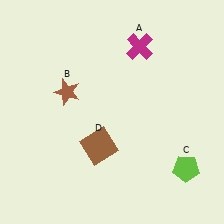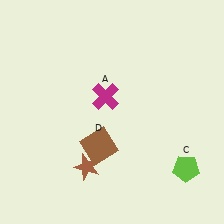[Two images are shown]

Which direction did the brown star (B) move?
The brown star (B) moved down.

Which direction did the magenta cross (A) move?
The magenta cross (A) moved down.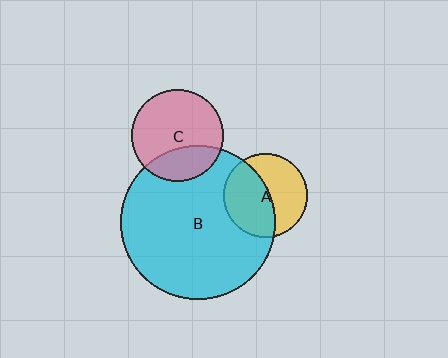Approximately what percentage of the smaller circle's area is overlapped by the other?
Approximately 50%.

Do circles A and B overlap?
Yes.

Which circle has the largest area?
Circle B (cyan).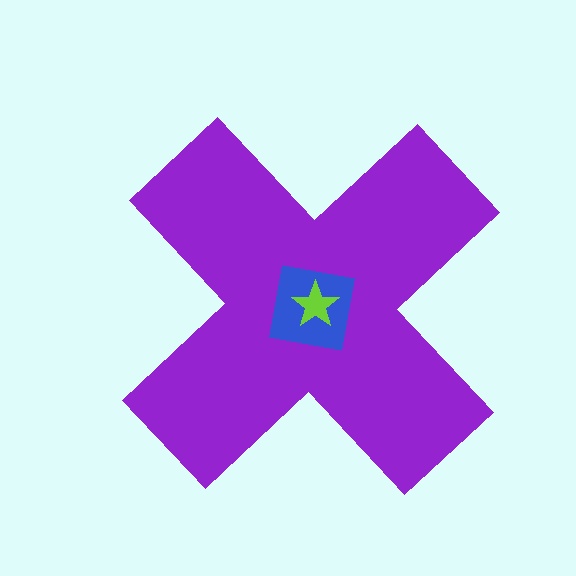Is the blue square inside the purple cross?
Yes.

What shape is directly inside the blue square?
The lime star.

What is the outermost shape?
The purple cross.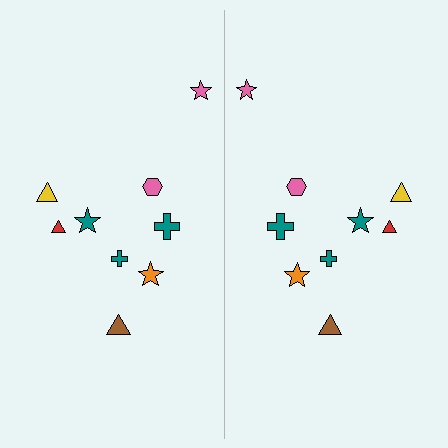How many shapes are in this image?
There are 18 shapes in this image.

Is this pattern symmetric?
Yes, this pattern has bilateral (reflection) symmetry.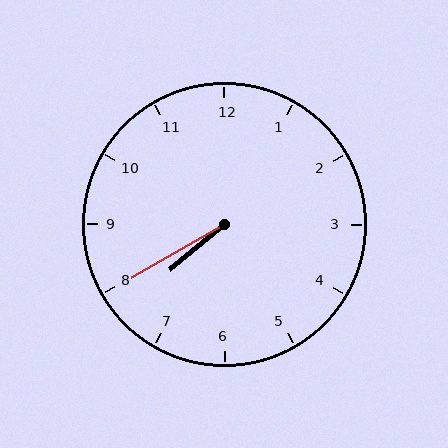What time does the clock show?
7:40.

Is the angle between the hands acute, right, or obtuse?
It is acute.